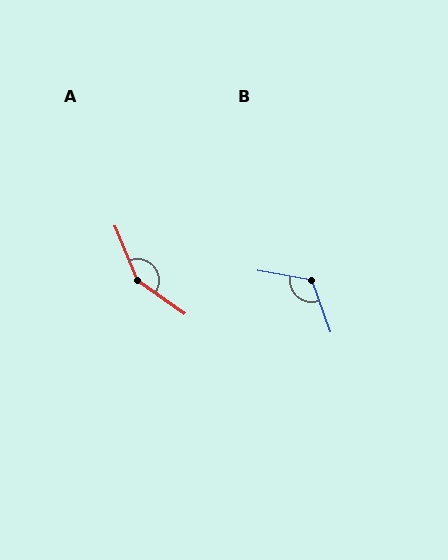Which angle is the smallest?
B, at approximately 119 degrees.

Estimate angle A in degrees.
Approximately 148 degrees.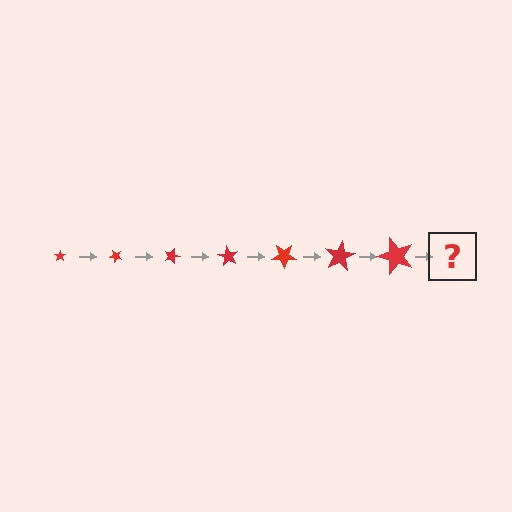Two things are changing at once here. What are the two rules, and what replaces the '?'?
The two rules are that the star grows larger each step and it rotates 45 degrees each step. The '?' should be a star, larger than the previous one and rotated 315 degrees from the start.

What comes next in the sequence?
The next element should be a star, larger than the previous one and rotated 315 degrees from the start.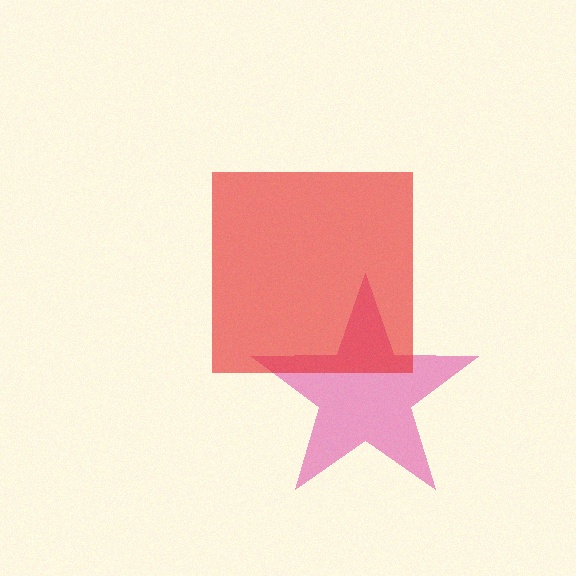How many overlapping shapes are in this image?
There are 2 overlapping shapes in the image.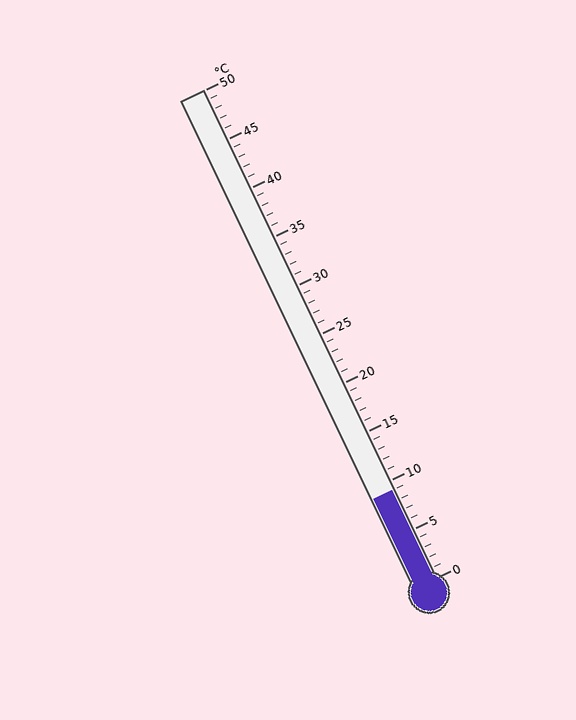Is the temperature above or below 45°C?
The temperature is below 45°C.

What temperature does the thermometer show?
The thermometer shows approximately 9°C.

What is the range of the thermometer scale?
The thermometer scale ranges from 0°C to 50°C.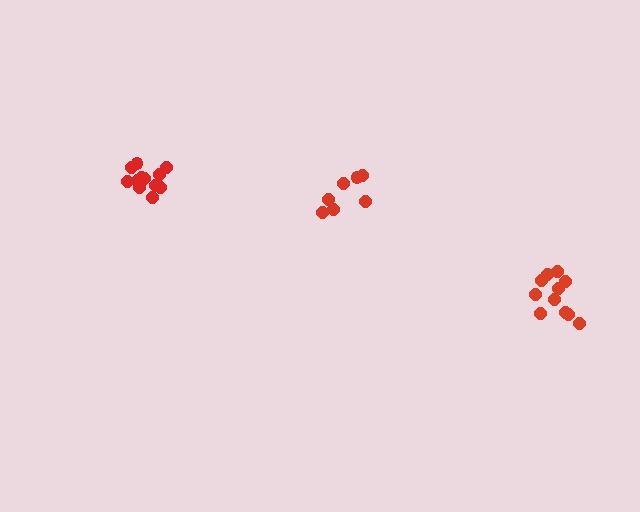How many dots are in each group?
Group 1: 12 dots, Group 2: 11 dots, Group 3: 7 dots (30 total).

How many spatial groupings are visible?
There are 3 spatial groupings.